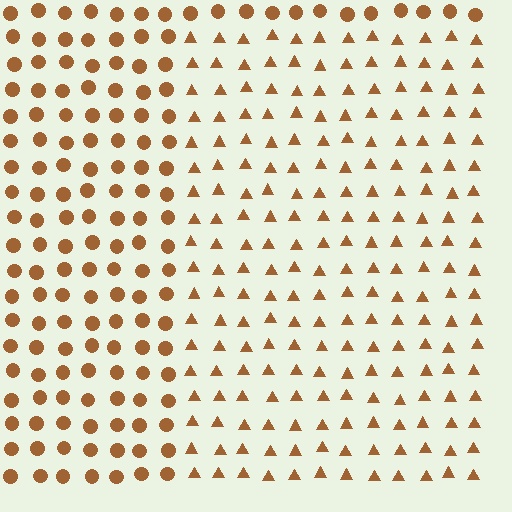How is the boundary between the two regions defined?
The boundary is defined by a change in element shape: triangles inside vs. circles outside. All elements share the same color and spacing.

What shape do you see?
I see a rectangle.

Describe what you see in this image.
The image is filled with small brown elements arranged in a uniform grid. A rectangle-shaped region contains triangles, while the surrounding area contains circles. The boundary is defined purely by the change in element shape.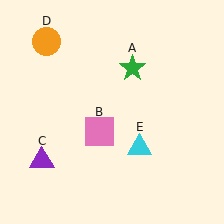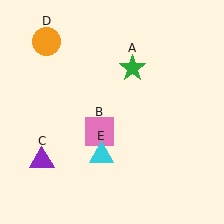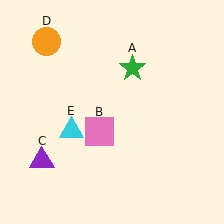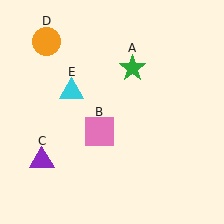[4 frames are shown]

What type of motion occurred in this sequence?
The cyan triangle (object E) rotated clockwise around the center of the scene.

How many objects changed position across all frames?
1 object changed position: cyan triangle (object E).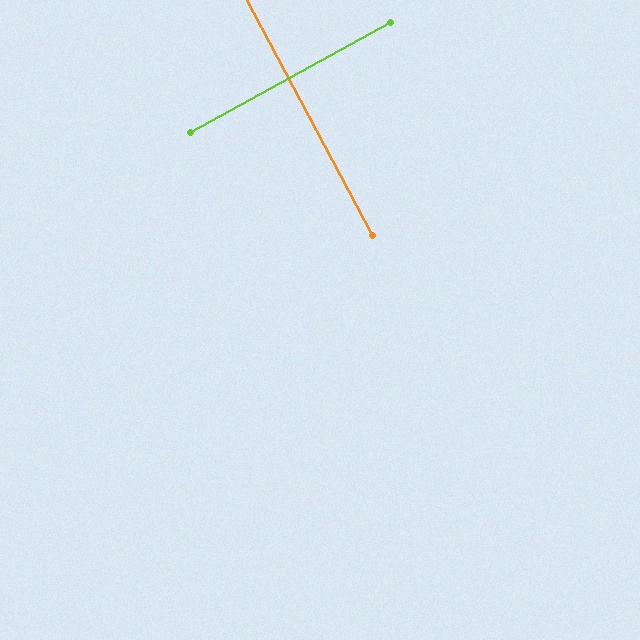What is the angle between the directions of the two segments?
Approximately 89 degrees.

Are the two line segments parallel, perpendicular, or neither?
Perpendicular — they meet at approximately 89°.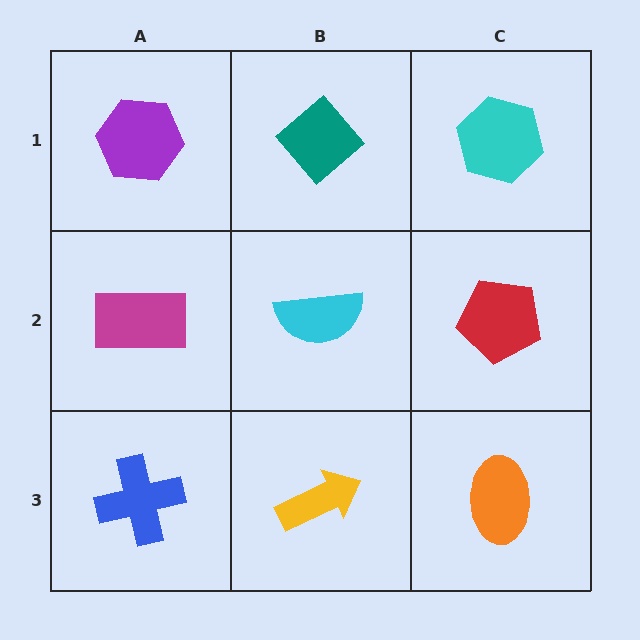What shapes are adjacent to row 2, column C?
A cyan hexagon (row 1, column C), an orange ellipse (row 3, column C), a cyan semicircle (row 2, column B).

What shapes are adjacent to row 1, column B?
A cyan semicircle (row 2, column B), a purple hexagon (row 1, column A), a cyan hexagon (row 1, column C).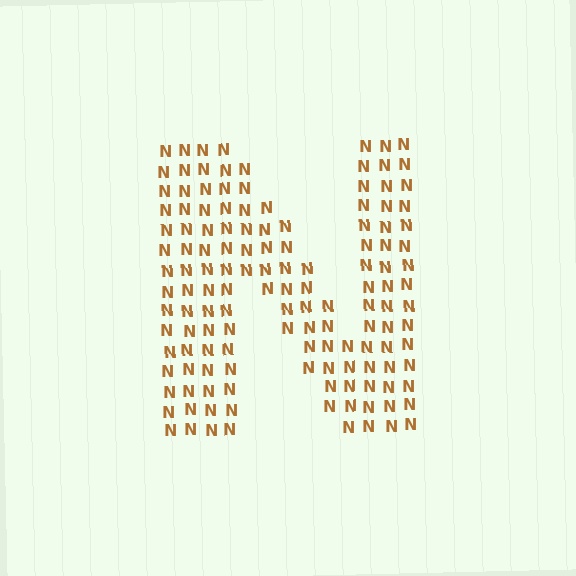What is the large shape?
The large shape is the letter N.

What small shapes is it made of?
It is made of small letter N's.